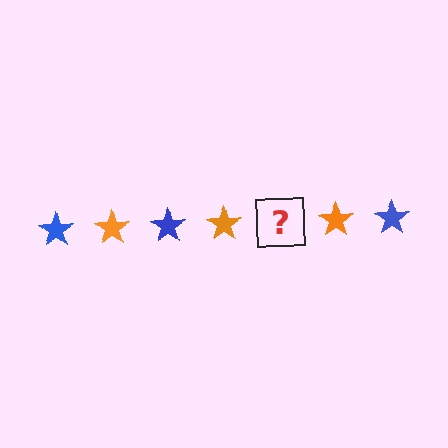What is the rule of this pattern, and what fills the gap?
The rule is that the pattern cycles through blue, orange stars. The gap should be filled with a blue star.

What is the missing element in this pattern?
The missing element is a blue star.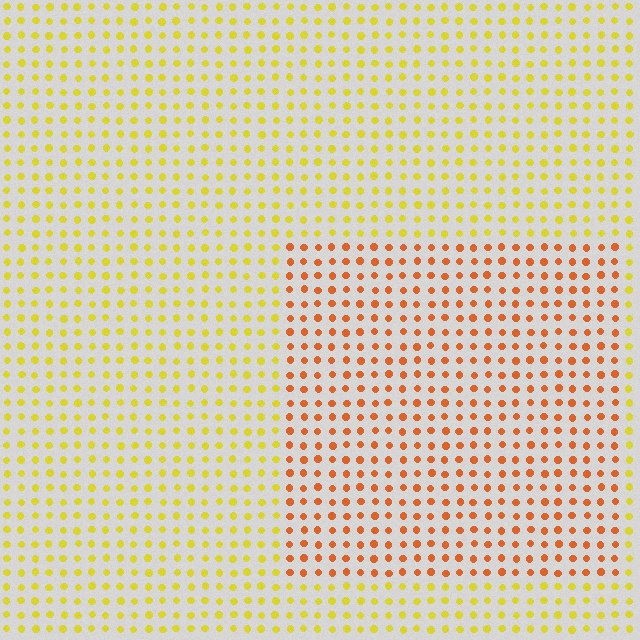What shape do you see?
I see a rectangle.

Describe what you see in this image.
The image is filled with small yellow elements in a uniform arrangement. A rectangle-shaped region is visible where the elements are tinted to a slightly different hue, forming a subtle color boundary.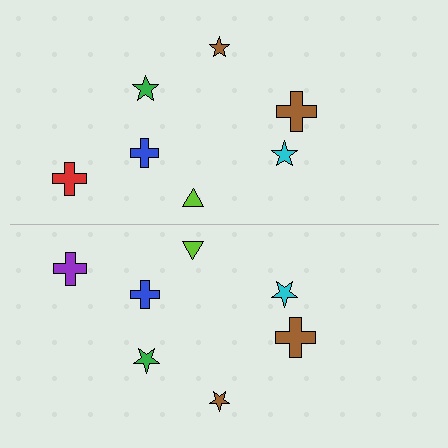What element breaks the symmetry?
The purple cross on the bottom side breaks the symmetry — its mirror counterpart is red.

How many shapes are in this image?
There are 14 shapes in this image.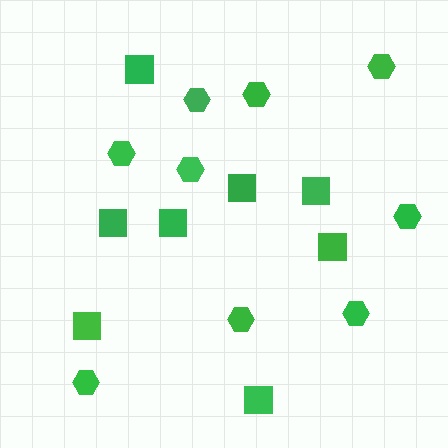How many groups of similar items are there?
There are 2 groups: one group of hexagons (9) and one group of squares (8).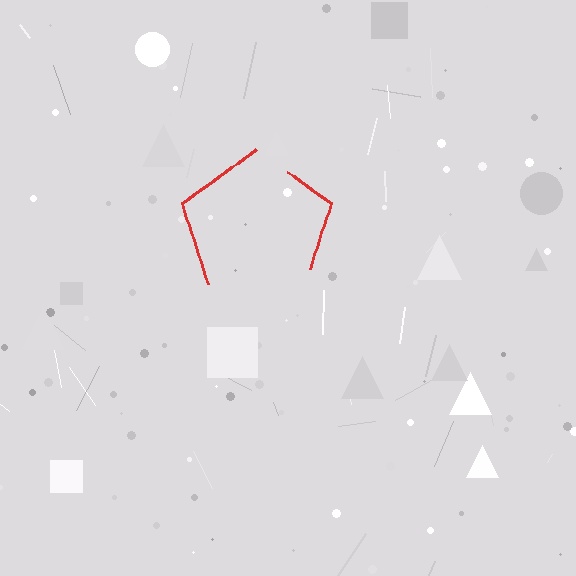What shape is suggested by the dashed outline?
The dashed outline suggests a pentagon.